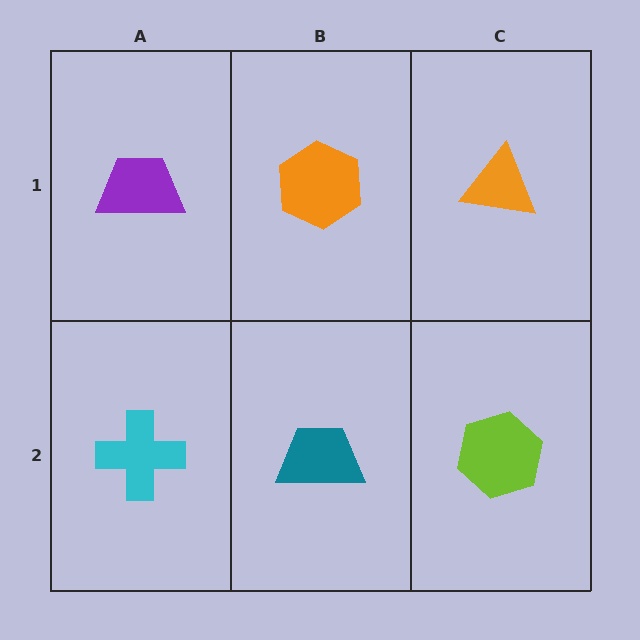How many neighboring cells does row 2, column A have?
2.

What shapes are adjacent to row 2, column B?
An orange hexagon (row 1, column B), a cyan cross (row 2, column A), a lime hexagon (row 2, column C).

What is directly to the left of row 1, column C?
An orange hexagon.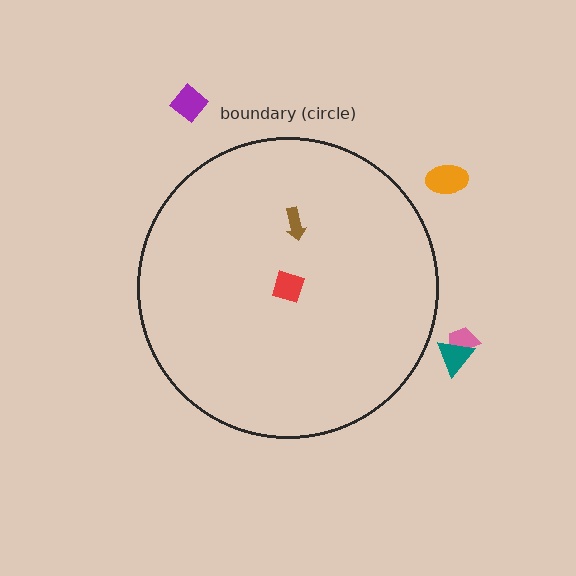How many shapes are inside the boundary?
2 inside, 4 outside.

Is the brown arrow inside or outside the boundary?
Inside.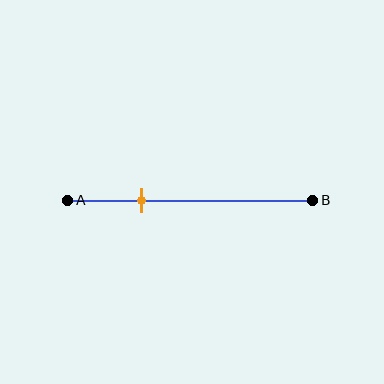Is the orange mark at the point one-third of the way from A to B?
No, the mark is at about 30% from A, not at the 33% one-third point.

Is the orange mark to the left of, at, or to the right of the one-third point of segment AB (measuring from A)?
The orange mark is to the left of the one-third point of segment AB.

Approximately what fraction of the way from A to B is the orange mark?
The orange mark is approximately 30% of the way from A to B.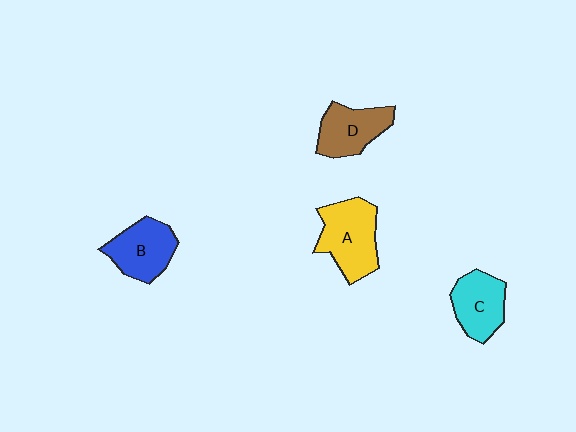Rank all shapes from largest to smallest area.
From largest to smallest: A (yellow), B (blue), D (brown), C (cyan).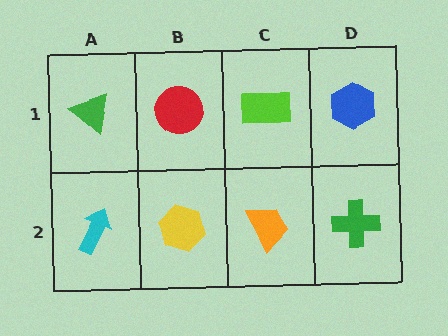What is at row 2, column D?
A green cross.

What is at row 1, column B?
A red circle.